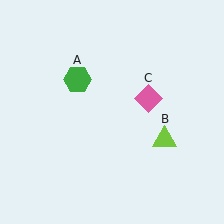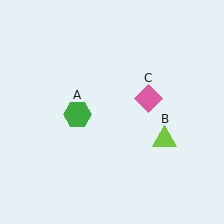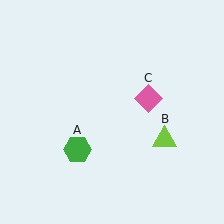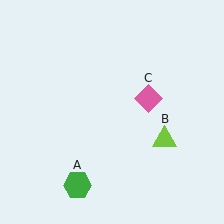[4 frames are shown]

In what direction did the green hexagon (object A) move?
The green hexagon (object A) moved down.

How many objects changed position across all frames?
1 object changed position: green hexagon (object A).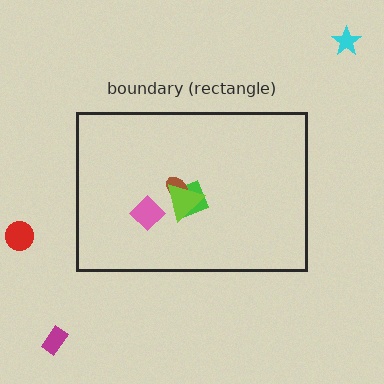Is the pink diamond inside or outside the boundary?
Inside.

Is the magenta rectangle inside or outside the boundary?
Outside.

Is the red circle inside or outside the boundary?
Outside.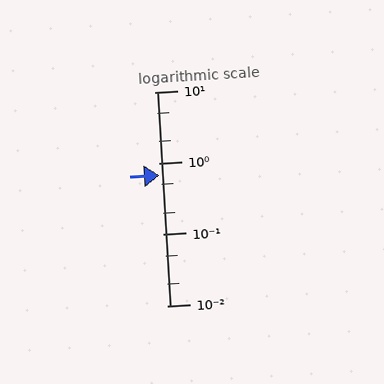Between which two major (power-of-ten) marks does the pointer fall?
The pointer is between 0.1 and 1.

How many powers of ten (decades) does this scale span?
The scale spans 3 decades, from 0.01 to 10.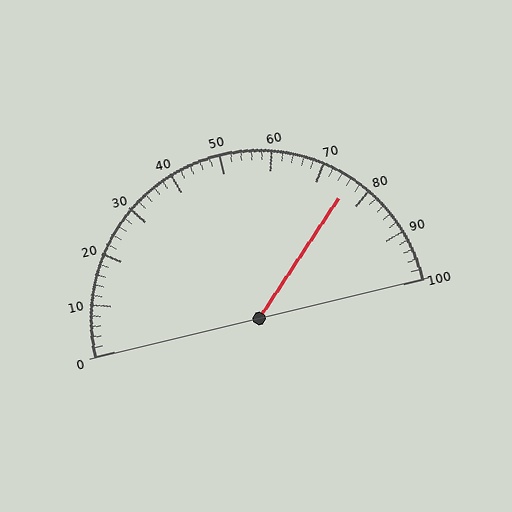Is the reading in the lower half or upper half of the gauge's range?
The reading is in the upper half of the range (0 to 100).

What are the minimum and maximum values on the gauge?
The gauge ranges from 0 to 100.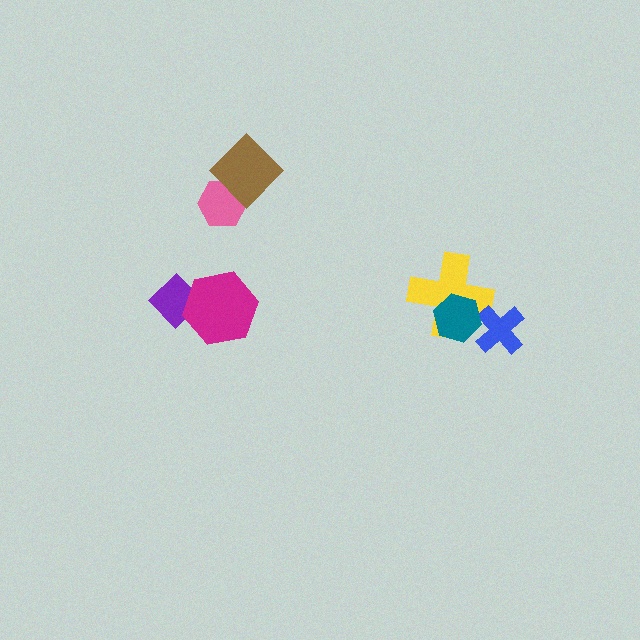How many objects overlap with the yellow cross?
2 objects overlap with the yellow cross.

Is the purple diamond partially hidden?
Yes, it is partially covered by another shape.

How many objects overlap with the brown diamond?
1 object overlaps with the brown diamond.